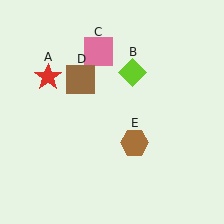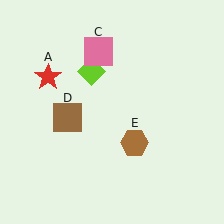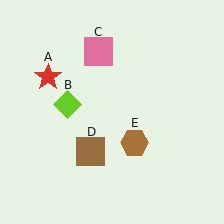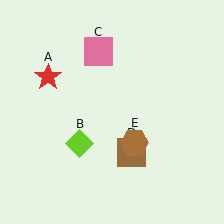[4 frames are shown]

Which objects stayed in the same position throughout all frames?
Red star (object A) and pink square (object C) and brown hexagon (object E) remained stationary.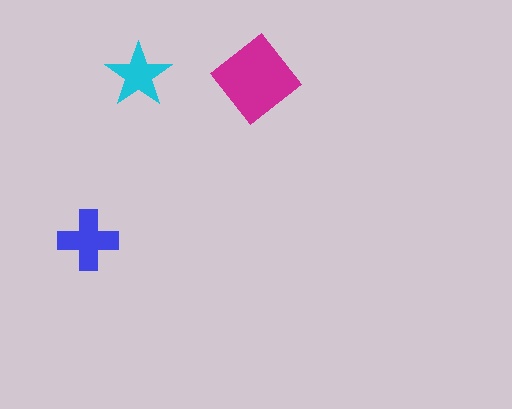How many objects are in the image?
There are 3 objects in the image.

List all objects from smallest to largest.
The cyan star, the blue cross, the magenta diamond.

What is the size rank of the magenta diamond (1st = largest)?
1st.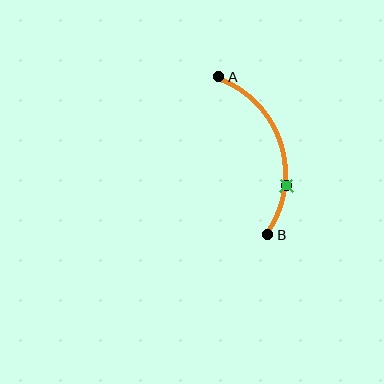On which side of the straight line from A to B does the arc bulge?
The arc bulges to the right of the straight line connecting A and B.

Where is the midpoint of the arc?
The arc midpoint is the point on the curve farthest from the straight line joining A and B. It sits to the right of that line.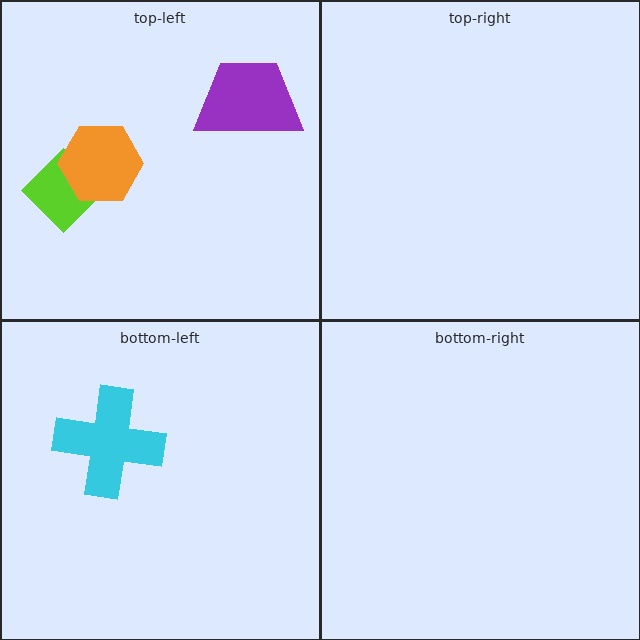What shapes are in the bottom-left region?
The cyan cross.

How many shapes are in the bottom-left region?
1.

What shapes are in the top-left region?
The lime diamond, the orange hexagon, the purple trapezoid.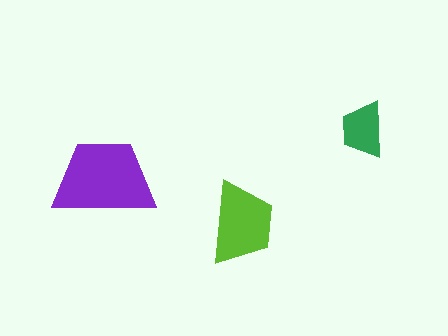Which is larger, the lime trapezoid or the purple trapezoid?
The purple one.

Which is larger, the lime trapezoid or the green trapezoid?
The lime one.